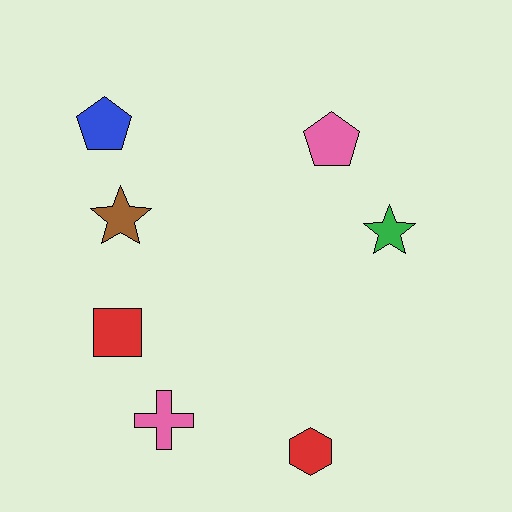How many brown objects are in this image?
There is 1 brown object.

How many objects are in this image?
There are 7 objects.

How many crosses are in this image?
There is 1 cross.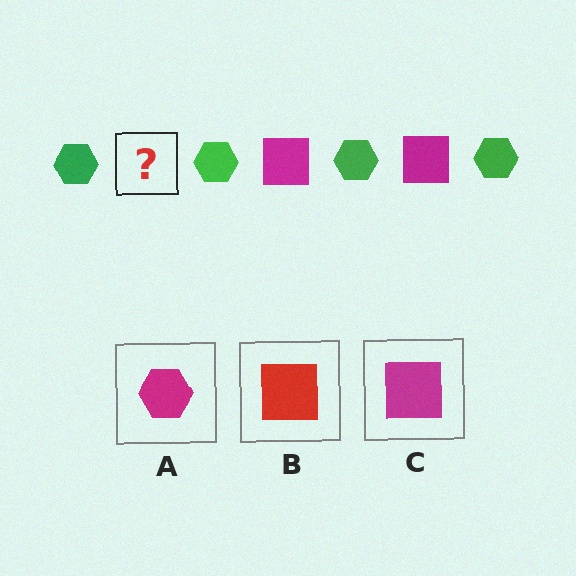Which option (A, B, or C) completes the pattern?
C.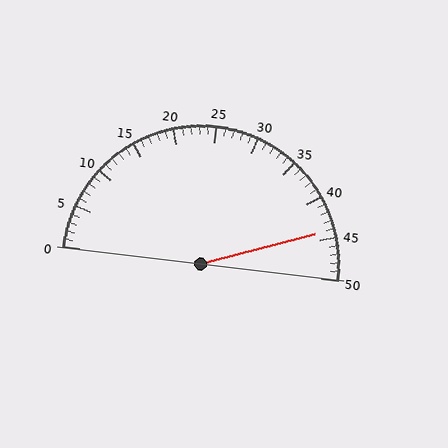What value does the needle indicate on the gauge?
The needle indicates approximately 44.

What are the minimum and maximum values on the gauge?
The gauge ranges from 0 to 50.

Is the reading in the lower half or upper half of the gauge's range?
The reading is in the upper half of the range (0 to 50).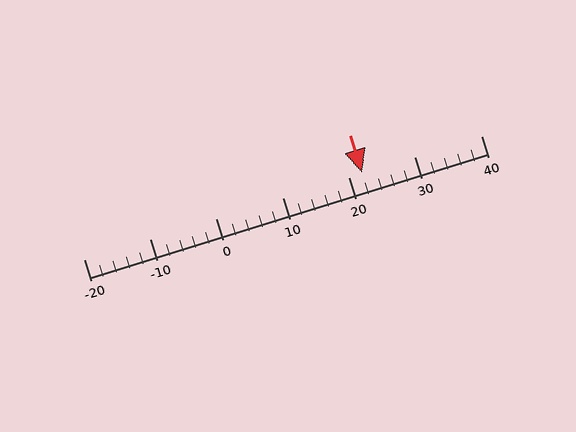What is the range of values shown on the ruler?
The ruler shows values from -20 to 40.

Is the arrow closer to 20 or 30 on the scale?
The arrow is closer to 20.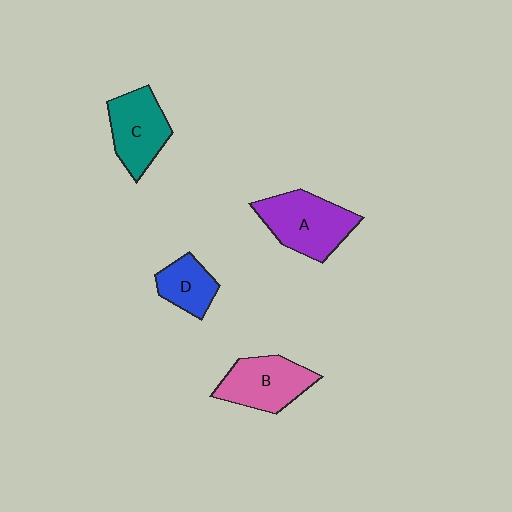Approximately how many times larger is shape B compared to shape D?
Approximately 1.6 times.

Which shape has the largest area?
Shape A (purple).